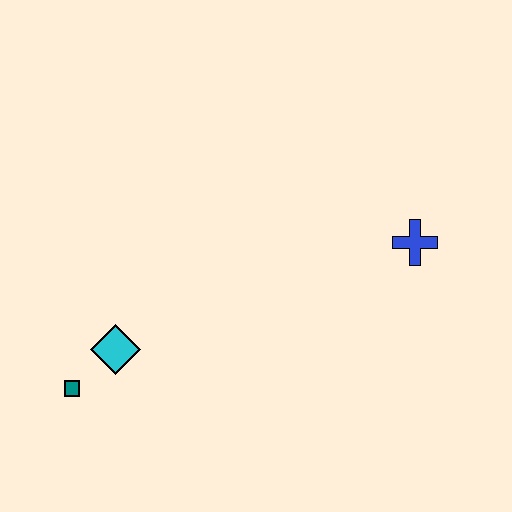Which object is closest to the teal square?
The cyan diamond is closest to the teal square.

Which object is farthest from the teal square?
The blue cross is farthest from the teal square.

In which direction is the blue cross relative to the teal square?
The blue cross is to the right of the teal square.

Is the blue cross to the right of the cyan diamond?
Yes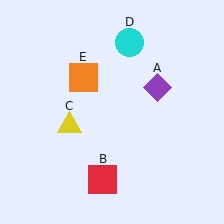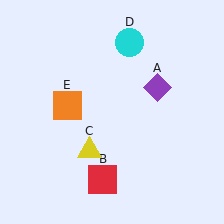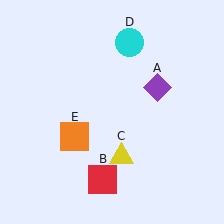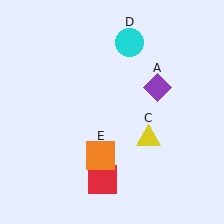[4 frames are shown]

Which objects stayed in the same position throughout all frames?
Purple diamond (object A) and red square (object B) and cyan circle (object D) remained stationary.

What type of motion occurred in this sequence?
The yellow triangle (object C), orange square (object E) rotated counterclockwise around the center of the scene.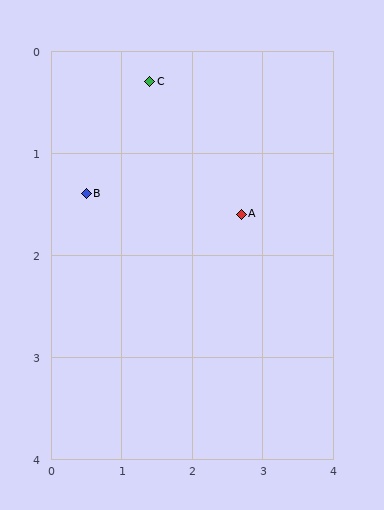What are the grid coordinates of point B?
Point B is at approximately (0.5, 1.4).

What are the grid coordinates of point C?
Point C is at approximately (1.4, 0.3).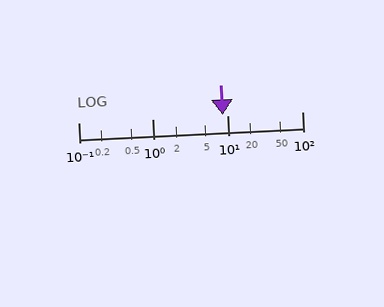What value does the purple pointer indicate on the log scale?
The pointer indicates approximately 8.5.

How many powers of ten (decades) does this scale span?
The scale spans 3 decades, from 0.1 to 100.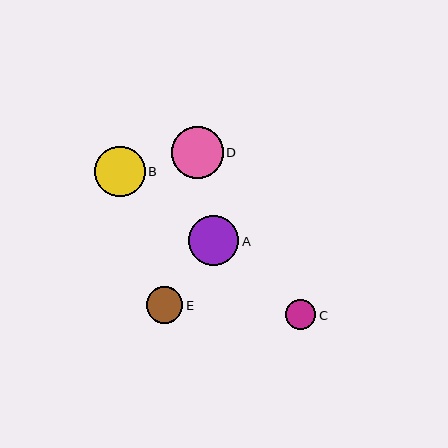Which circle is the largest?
Circle D is the largest with a size of approximately 52 pixels.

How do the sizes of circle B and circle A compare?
Circle B and circle A are approximately the same size.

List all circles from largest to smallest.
From largest to smallest: D, B, A, E, C.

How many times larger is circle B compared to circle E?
Circle B is approximately 1.4 times the size of circle E.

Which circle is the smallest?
Circle C is the smallest with a size of approximately 30 pixels.